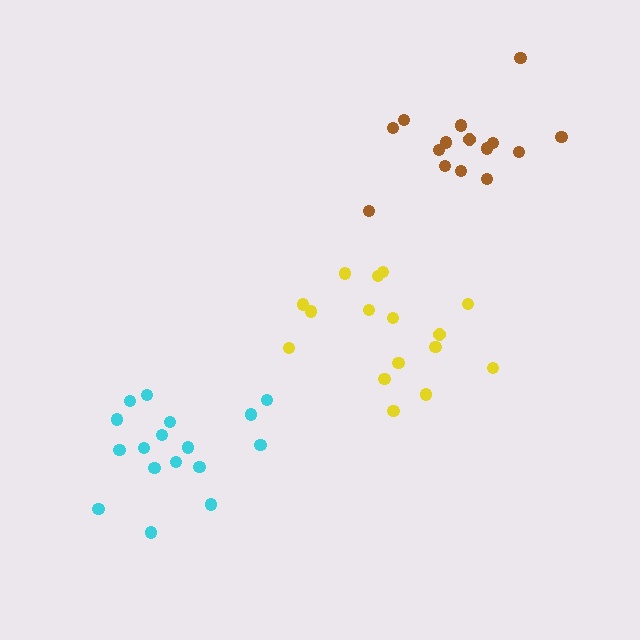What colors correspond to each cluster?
The clusters are colored: cyan, yellow, brown.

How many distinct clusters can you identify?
There are 3 distinct clusters.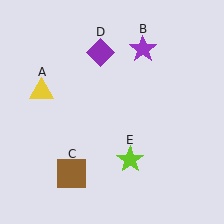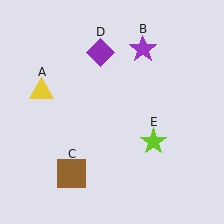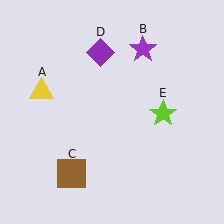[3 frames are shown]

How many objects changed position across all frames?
1 object changed position: lime star (object E).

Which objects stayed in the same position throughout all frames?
Yellow triangle (object A) and purple star (object B) and brown square (object C) and purple diamond (object D) remained stationary.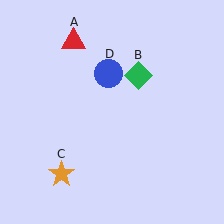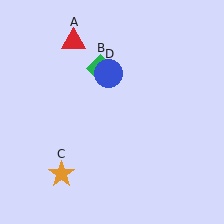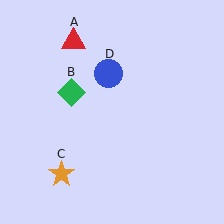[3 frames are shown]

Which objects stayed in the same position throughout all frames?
Red triangle (object A) and orange star (object C) and blue circle (object D) remained stationary.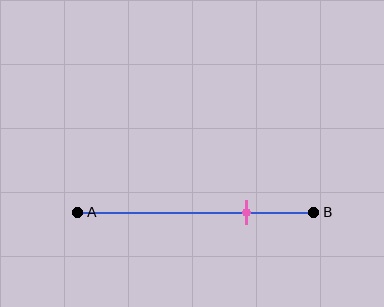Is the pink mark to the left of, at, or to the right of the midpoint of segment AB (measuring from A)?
The pink mark is to the right of the midpoint of segment AB.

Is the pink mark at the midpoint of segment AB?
No, the mark is at about 70% from A, not at the 50% midpoint.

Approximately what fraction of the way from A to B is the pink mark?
The pink mark is approximately 70% of the way from A to B.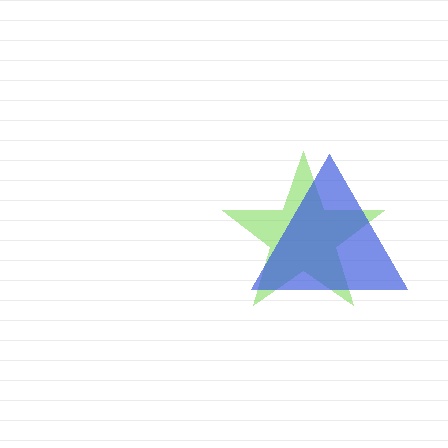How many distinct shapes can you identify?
There are 2 distinct shapes: a lime star, a blue triangle.